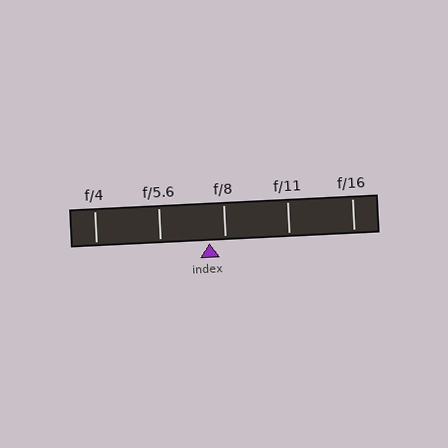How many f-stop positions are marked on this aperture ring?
There are 5 f-stop positions marked.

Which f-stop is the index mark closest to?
The index mark is closest to f/8.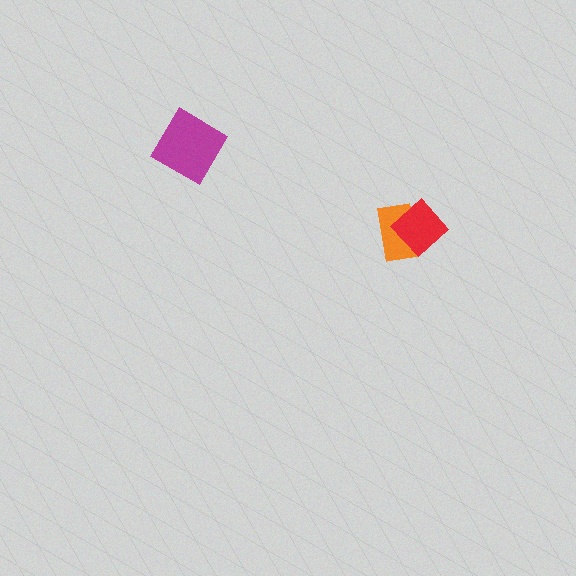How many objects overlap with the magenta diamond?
0 objects overlap with the magenta diamond.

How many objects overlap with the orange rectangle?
1 object overlaps with the orange rectangle.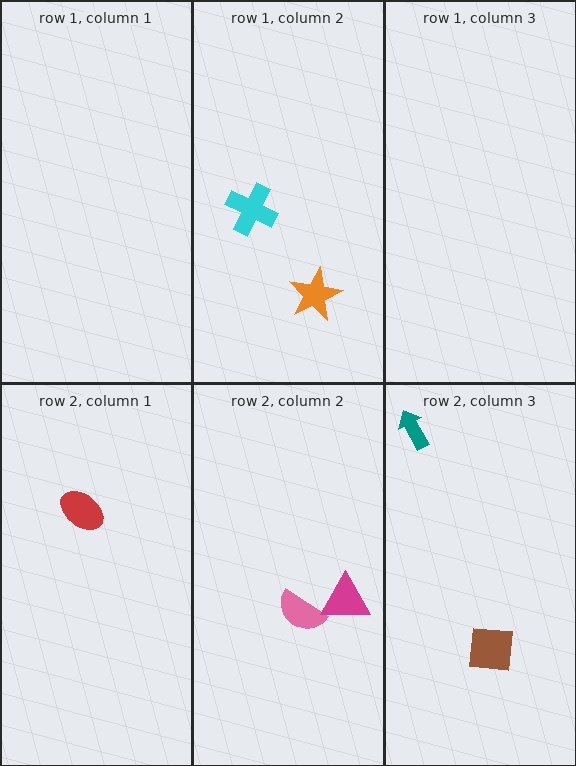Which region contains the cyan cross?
The row 1, column 2 region.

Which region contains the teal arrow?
The row 2, column 3 region.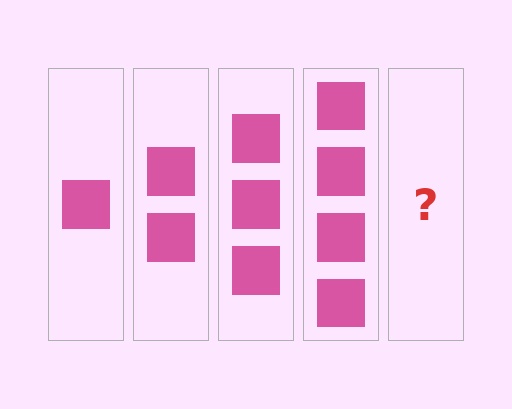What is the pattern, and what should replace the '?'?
The pattern is that each step adds one more square. The '?' should be 5 squares.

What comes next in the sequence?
The next element should be 5 squares.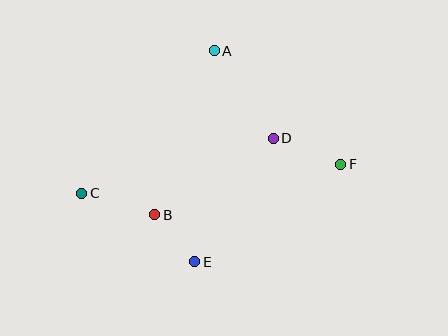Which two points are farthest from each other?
Points C and F are farthest from each other.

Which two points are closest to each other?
Points B and E are closest to each other.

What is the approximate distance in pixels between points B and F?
The distance between B and F is approximately 193 pixels.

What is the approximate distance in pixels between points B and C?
The distance between B and C is approximately 76 pixels.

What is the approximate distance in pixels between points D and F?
The distance between D and F is approximately 72 pixels.